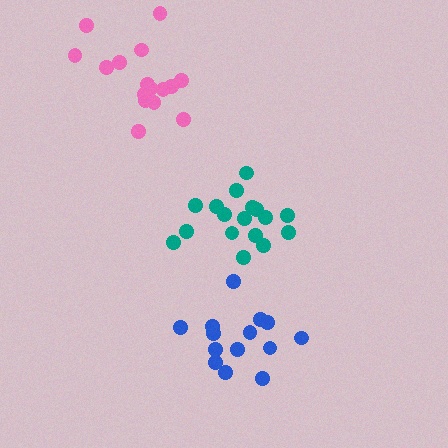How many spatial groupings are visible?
There are 3 spatial groupings.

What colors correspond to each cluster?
The clusters are colored: pink, blue, teal.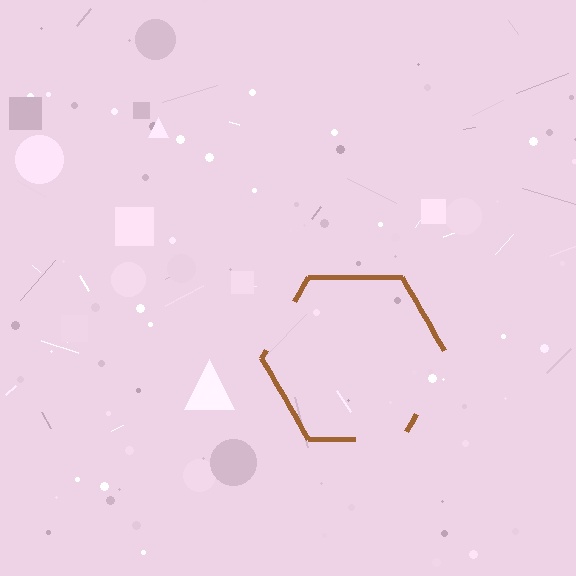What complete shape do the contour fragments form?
The contour fragments form a hexagon.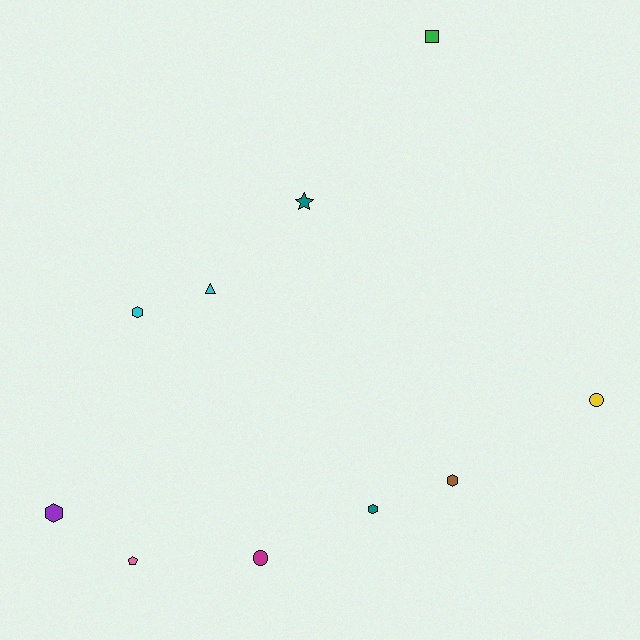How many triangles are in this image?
There is 1 triangle.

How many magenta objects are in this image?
There is 1 magenta object.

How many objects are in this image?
There are 10 objects.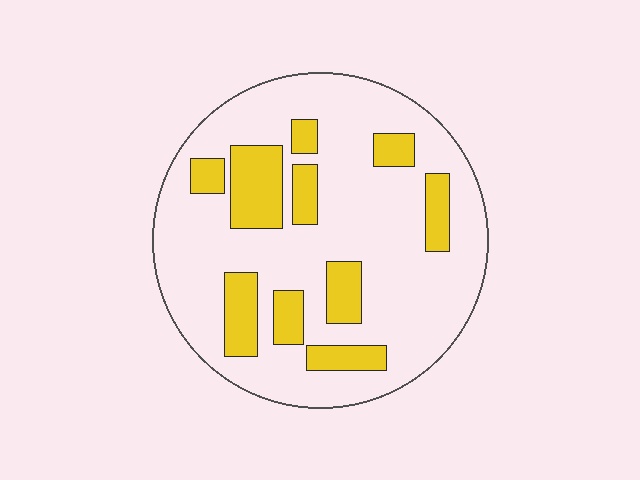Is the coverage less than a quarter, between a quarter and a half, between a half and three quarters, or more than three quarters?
Less than a quarter.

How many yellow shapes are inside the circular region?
10.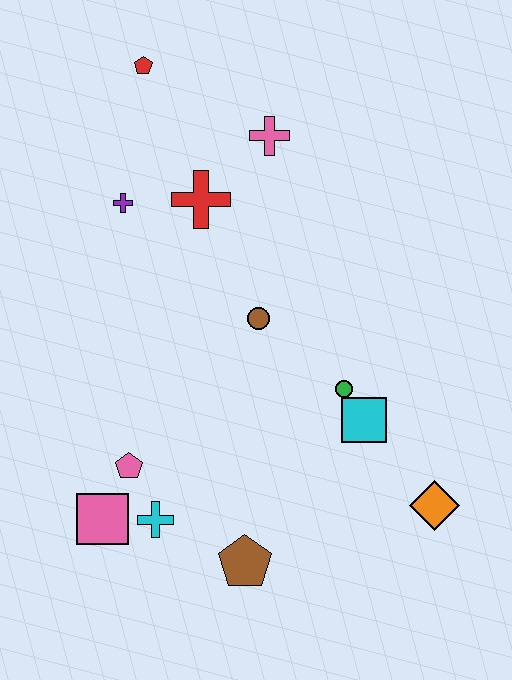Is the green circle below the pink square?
No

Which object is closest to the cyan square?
The green circle is closest to the cyan square.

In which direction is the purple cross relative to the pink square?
The purple cross is above the pink square.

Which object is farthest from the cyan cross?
The red pentagon is farthest from the cyan cross.